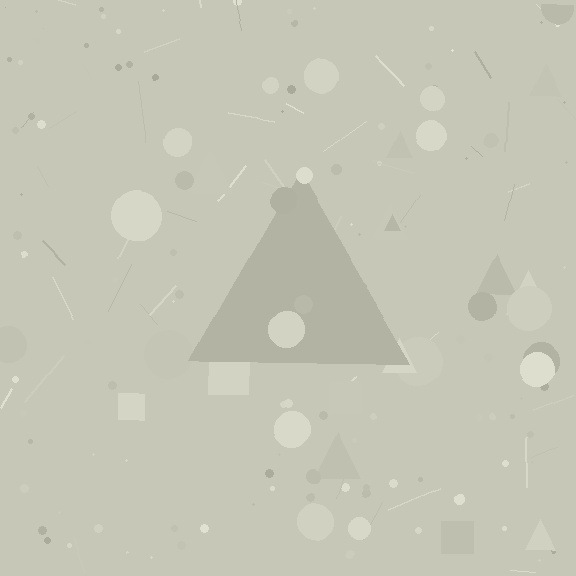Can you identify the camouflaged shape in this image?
The camouflaged shape is a triangle.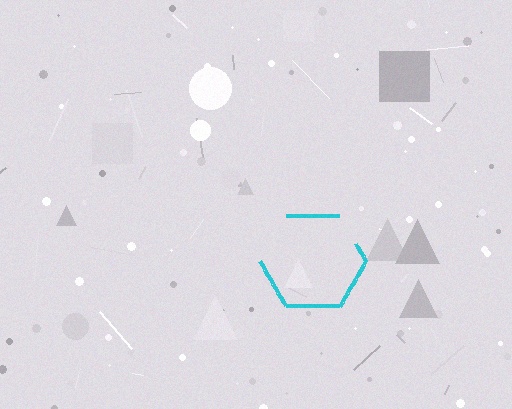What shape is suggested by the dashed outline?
The dashed outline suggests a hexagon.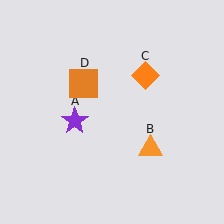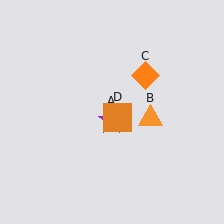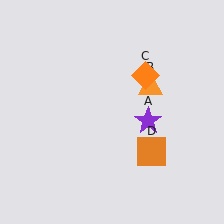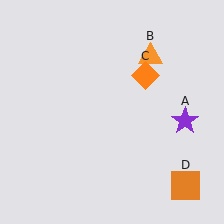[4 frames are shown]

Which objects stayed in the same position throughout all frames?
Orange diamond (object C) remained stationary.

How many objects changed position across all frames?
3 objects changed position: purple star (object A), orange triangle (object B), orange square (object D).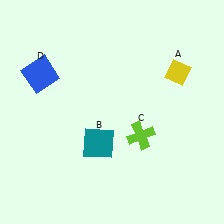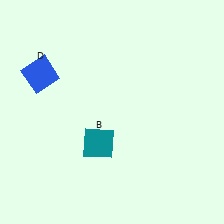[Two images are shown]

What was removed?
The lime cross (C), the yellow diamond (A) were removed in Image 2.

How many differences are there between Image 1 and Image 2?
There are 2 differences between the two images.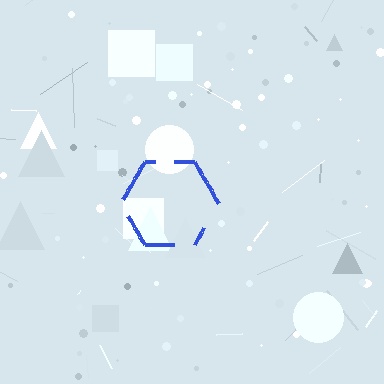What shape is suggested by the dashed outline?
The dashed outline suggests a hexagon.